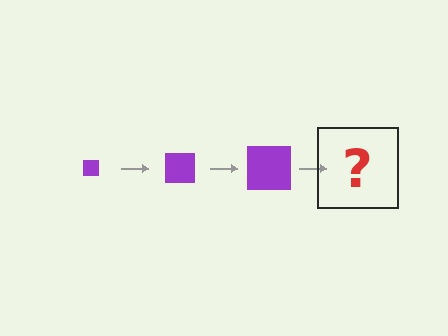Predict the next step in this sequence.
The next step is a purple square, larger than the previous one.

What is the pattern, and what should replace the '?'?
The pattern is that the square gets progressively larger each step. The '?' should be a purple square, larger than the previous one.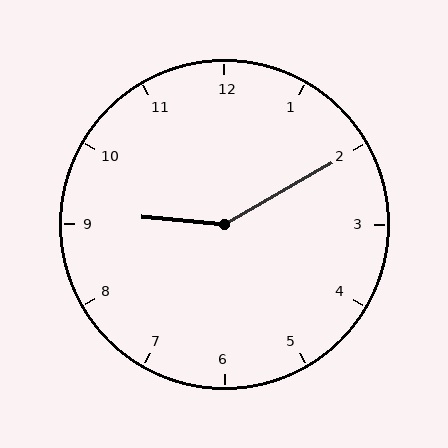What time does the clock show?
9:10.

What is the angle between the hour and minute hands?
Approximately 145 degrees.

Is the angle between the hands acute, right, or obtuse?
It is obtuse.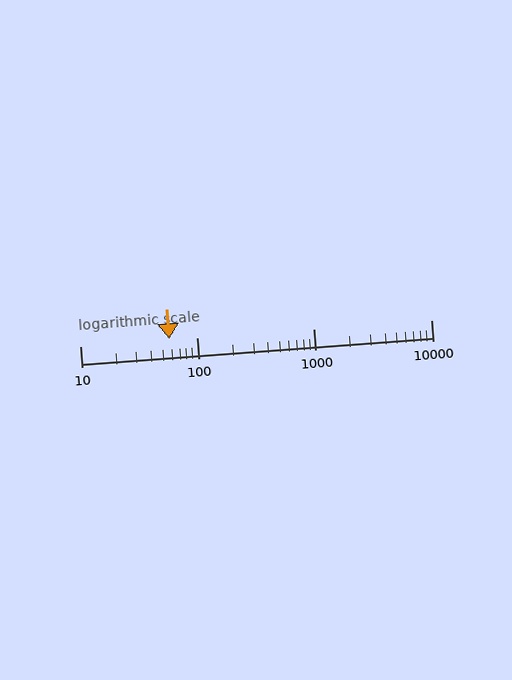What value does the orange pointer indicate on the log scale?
The pointer indicates approximately 58.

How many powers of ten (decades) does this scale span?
The scale spans 3 decades, from 10 to 10000.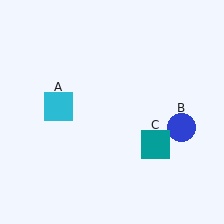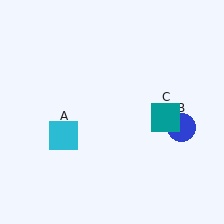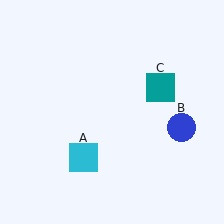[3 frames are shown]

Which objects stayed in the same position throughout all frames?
Blue circle (object B) remained stationary.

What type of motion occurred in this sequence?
The cyan square (object A), teal square (object C) rotated counterclockwise around the center of the scene.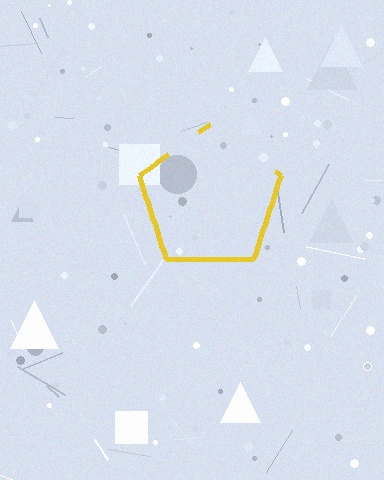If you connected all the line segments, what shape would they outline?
They would outline a pentagon.